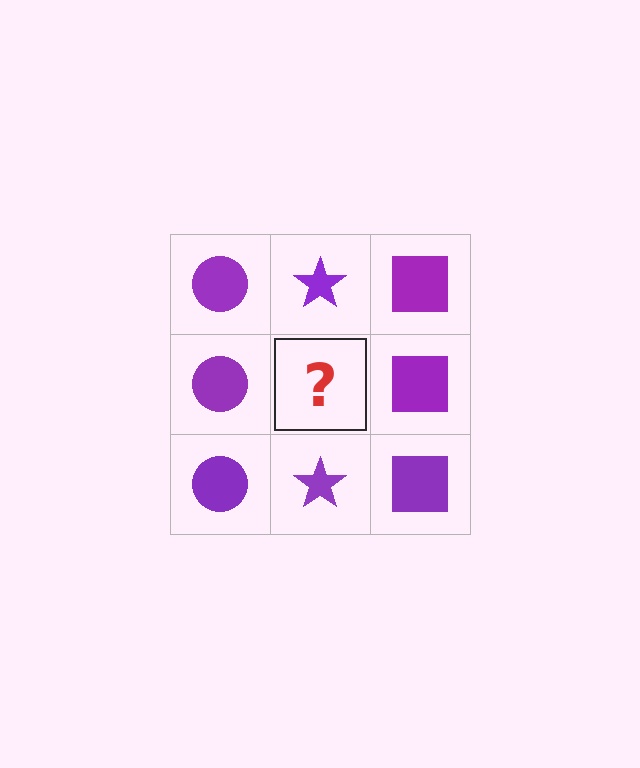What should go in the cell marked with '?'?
The missing cell should contain a purple star.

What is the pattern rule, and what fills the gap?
The rule is that each column has a consistent shape. The gap should be filled with a purple star.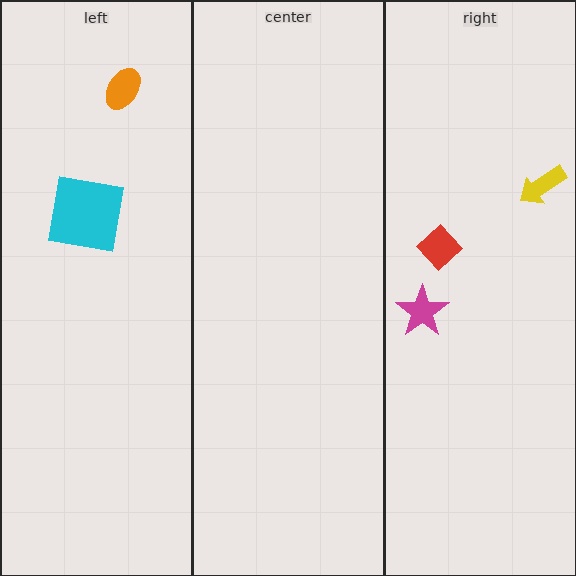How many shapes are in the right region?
3.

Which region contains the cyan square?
The left region.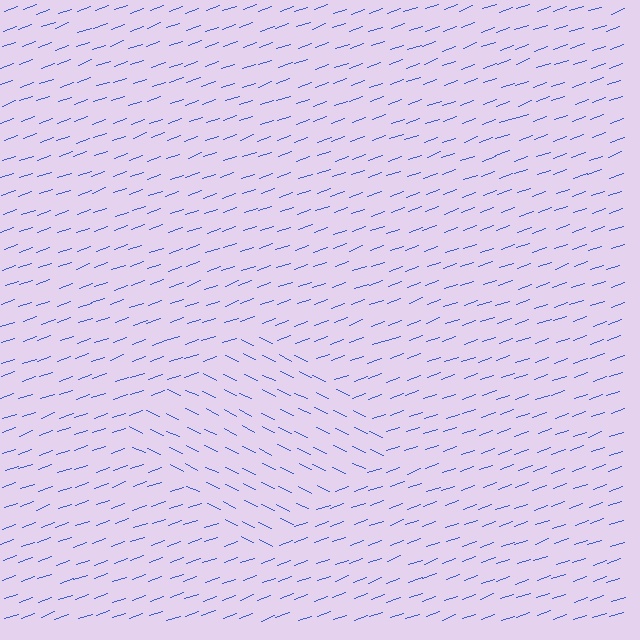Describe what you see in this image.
The image is filled with small blue line segments. A diamond region in the image has lines oriented differently from the surrounding lines, creating a visible texture boundary.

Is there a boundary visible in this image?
Yes, there is a texture boundary formed by a change in line orientation.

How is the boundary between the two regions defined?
The boundary is defined purely by a change in line orientation (approximately 45 degrees difference). All lines are the same color and thickness.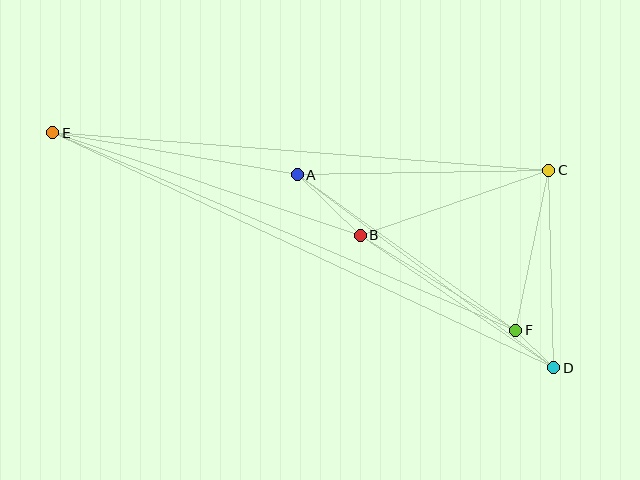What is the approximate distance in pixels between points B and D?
The distance between B and D is approximately 235 pixels.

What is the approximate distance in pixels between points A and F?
The distance between A and F is approximately 268 pixels.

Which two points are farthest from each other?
Points D and E are farthest from each other.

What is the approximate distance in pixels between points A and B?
The distance between A and B is approximately 87 pixels.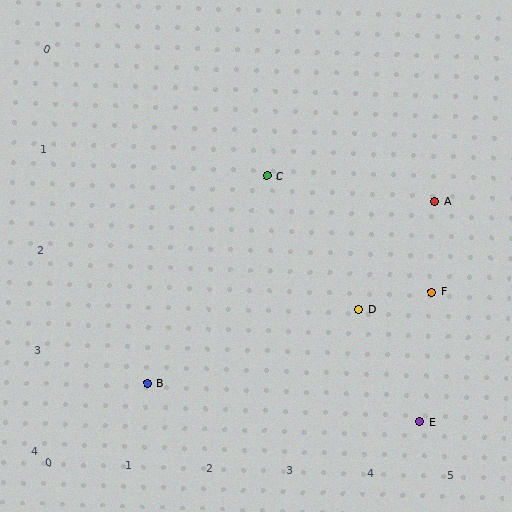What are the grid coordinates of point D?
Point D is at approximately (3.8, 2.5).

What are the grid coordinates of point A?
Point A is at approximately (4.7, 1.4).